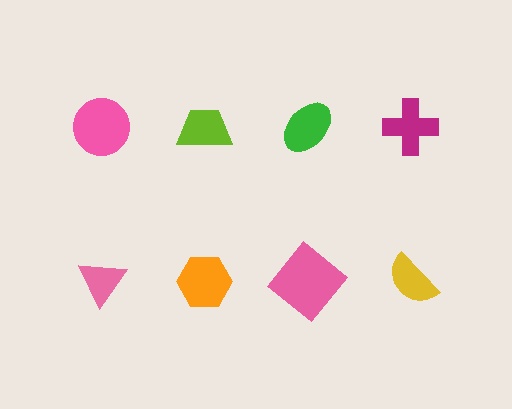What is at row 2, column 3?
A pink diamond.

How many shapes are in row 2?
4 shapes.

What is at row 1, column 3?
A green ellipse.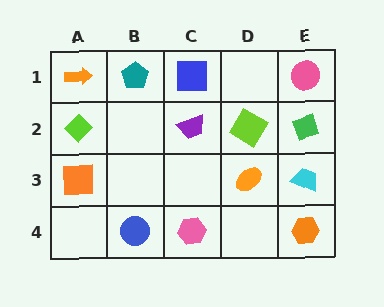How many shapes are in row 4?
3 shapes.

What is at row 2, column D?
A lime diamond.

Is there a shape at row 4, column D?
No, that cell is empty.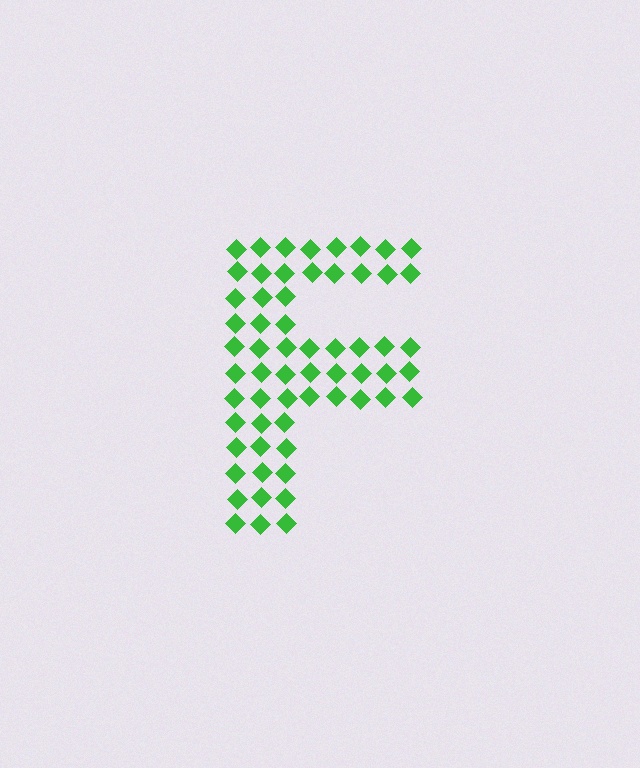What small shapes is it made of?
It is made of small diamonds.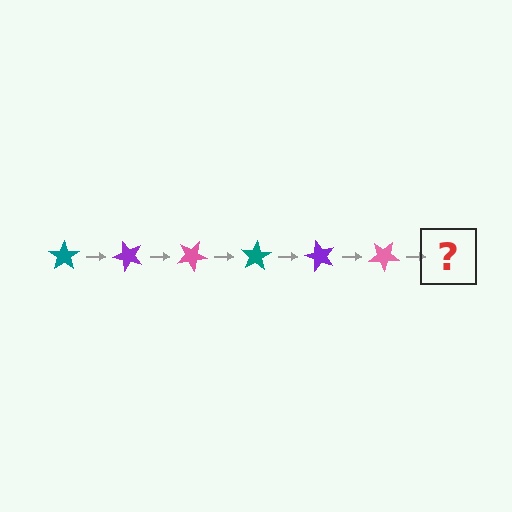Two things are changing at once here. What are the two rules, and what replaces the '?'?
The two rules are that it rotates 50 degrees each step and the color cycles through teal, purple, and pink. The '?' should be a teal star, rotated 300 degrees from the start.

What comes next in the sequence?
The next element should be a teal star, rotated 300 degrees from the start.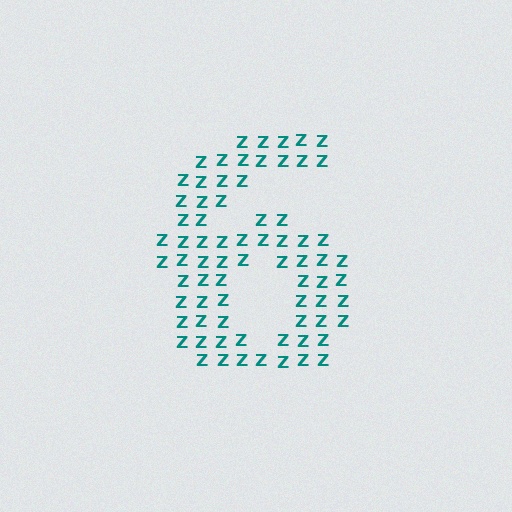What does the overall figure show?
The overall figure shows the digit 6.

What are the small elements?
The small elements are letter Z's.